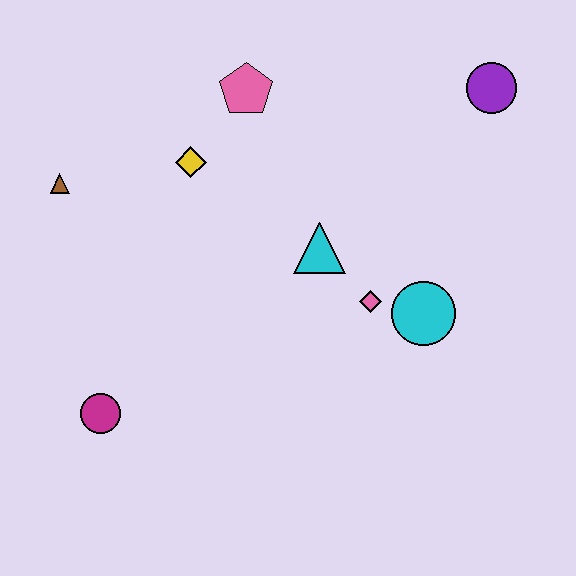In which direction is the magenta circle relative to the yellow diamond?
The magenta circle is below the yellow diamond.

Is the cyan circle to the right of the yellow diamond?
Yes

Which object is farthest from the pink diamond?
The brown triangle is farthest from the pink diamond.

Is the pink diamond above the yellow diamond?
No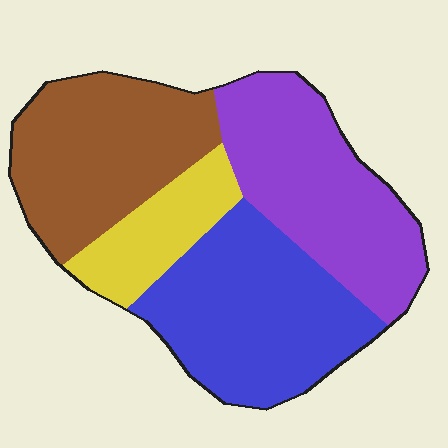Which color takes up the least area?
Yellow, at roughly 15%.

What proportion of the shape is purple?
Purple takes up between a sixth and a third of the shape.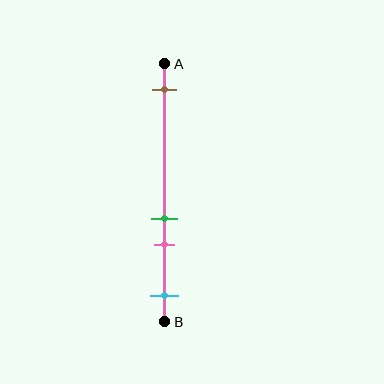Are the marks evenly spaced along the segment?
No, the marks are not evenly spaced.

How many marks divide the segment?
There are 4 marks dividing the segment.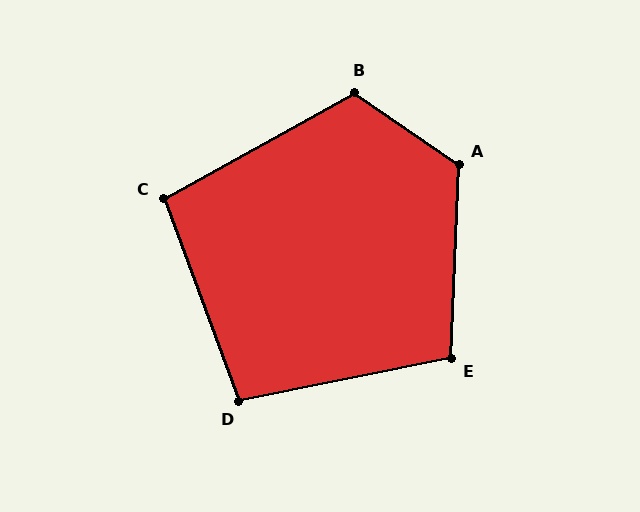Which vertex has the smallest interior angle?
C, at approximately 99 degrees.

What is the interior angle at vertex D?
Approximately 99 degrees (obtuse).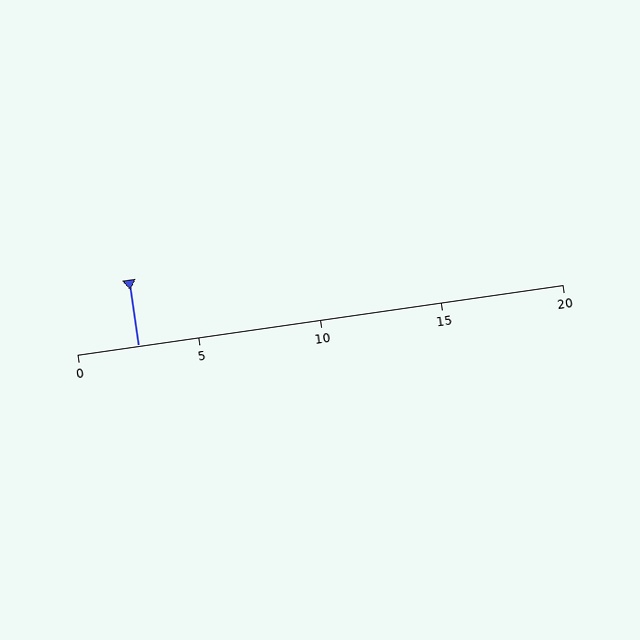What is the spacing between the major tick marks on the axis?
The major ticks are spaced 5 apart.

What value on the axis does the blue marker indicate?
The marker indicates approximately 2.5.